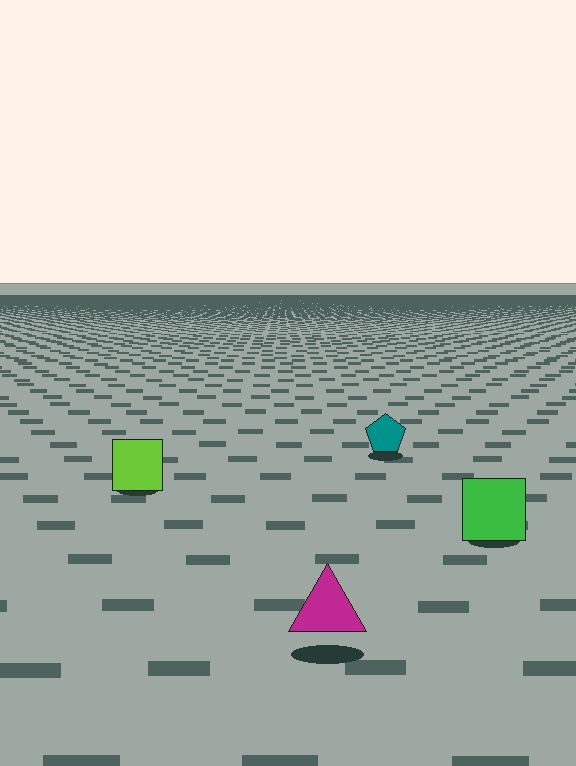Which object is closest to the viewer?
The magenta triangle is closest. The texture marks near it are larger and more spread out.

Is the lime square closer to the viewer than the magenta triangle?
No. The magenta triangle is closer — you can tell from the texture gradient: the ground texture is coarser near it.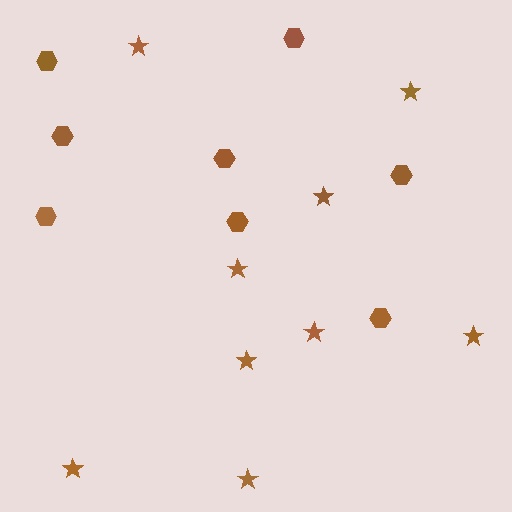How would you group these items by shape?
There are 2 groups: one group of hexagons (8) and one group of stars (9).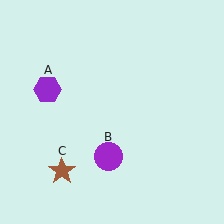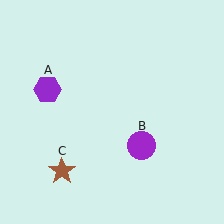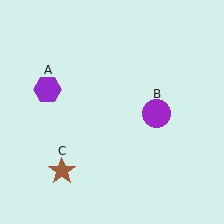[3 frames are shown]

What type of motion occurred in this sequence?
The purple circle (object B) rotated counterclockwise around the center of the scene.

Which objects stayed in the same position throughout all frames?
Purple hexagon (object A) and brown star (object C) remained stationary.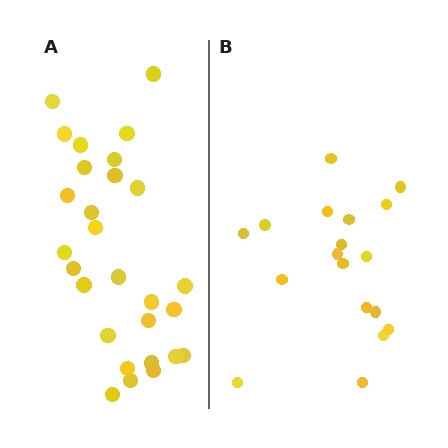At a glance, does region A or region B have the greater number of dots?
Region A (the left region) has more dots.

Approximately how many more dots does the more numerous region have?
Region A has roughly 10 or so more dots than region B.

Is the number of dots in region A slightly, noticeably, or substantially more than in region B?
Region A has substantially more. The ratio is roughly 1.6 to 1.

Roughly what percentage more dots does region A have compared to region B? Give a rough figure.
About 55% more.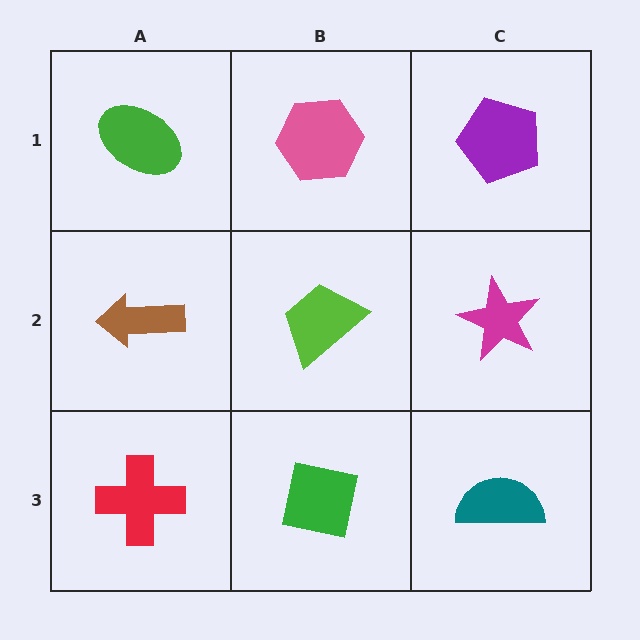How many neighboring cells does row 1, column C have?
2.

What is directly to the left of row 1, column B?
A green ellipse.